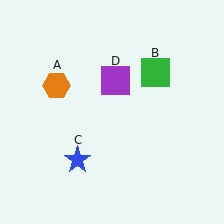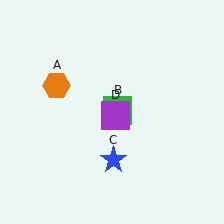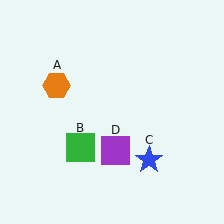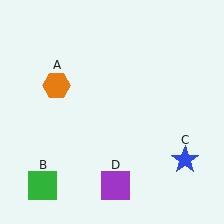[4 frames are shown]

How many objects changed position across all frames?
3 objects changed position: green square (object B), blue star (object C), purple square (object D).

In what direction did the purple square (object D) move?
The purple square (object D) moved down.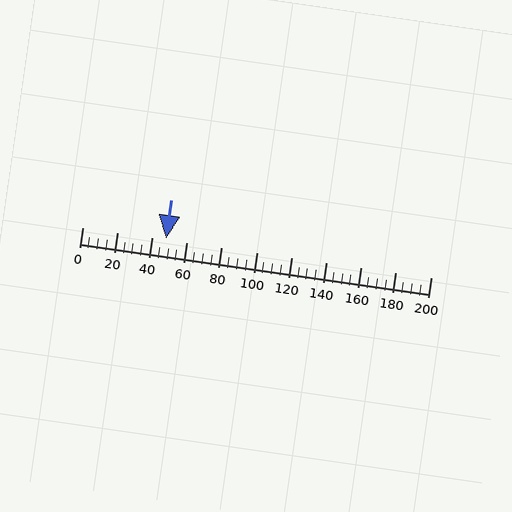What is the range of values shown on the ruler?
The ruler shows values from 0 to 200.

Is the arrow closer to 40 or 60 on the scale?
The arrow is closer to 40.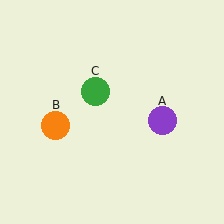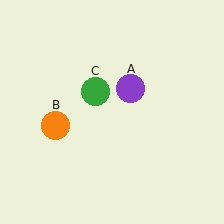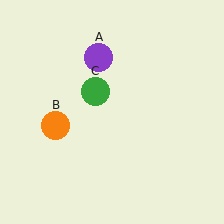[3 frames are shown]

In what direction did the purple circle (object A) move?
The purple circle (object A) moved up and to the left.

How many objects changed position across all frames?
1 object changed position: purple circle (object A).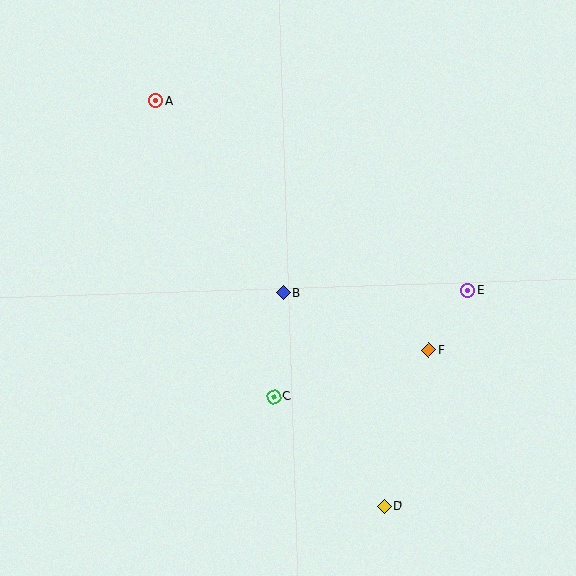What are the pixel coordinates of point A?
Point A is at (155, 101).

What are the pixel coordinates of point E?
Point E is at (468, 290).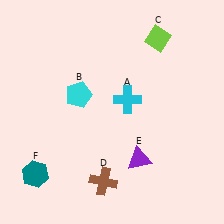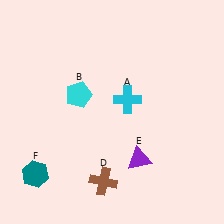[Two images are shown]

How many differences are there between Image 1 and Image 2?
There is 1 difference between the two images.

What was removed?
The lime diamond (C) was removed in Image 2.